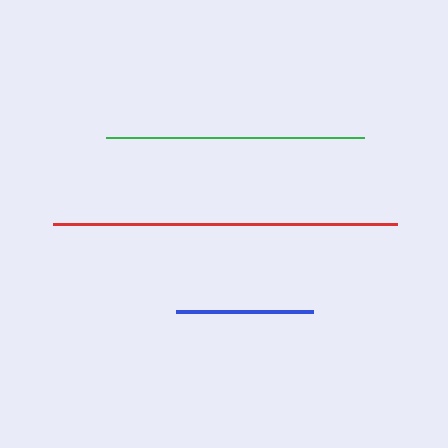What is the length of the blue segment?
The blue segment is approximately 137 pixels long.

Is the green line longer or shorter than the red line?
The red line is longer than the green line.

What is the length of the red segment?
The red segment is approximately 344 pixels long.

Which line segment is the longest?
The red line is the longest at approximately 344 pixels.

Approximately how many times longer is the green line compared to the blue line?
The green line is approximately 1.9 times the length of the blue line.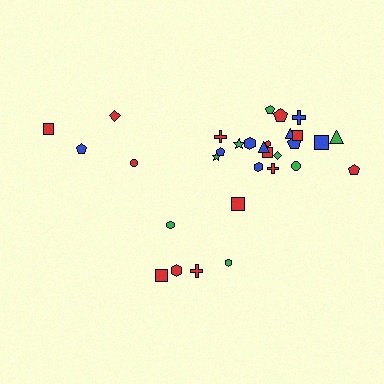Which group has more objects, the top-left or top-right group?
The top-right group.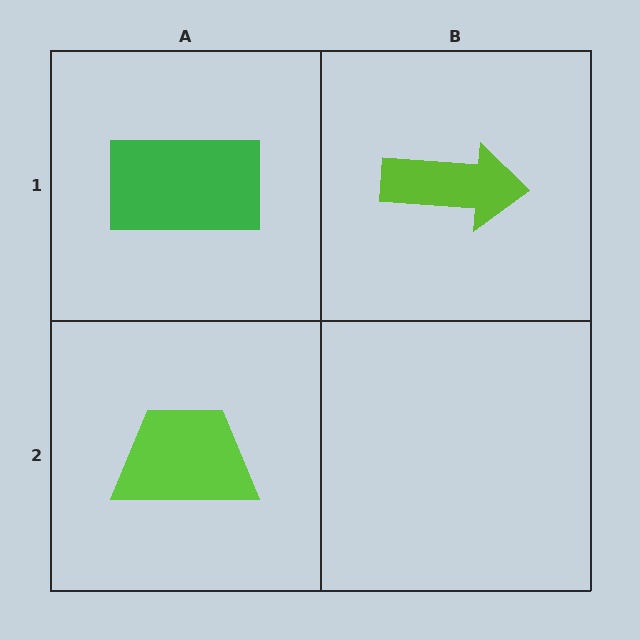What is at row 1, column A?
A green rectangle.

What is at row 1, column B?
A lime arrow.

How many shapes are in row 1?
2 shapes.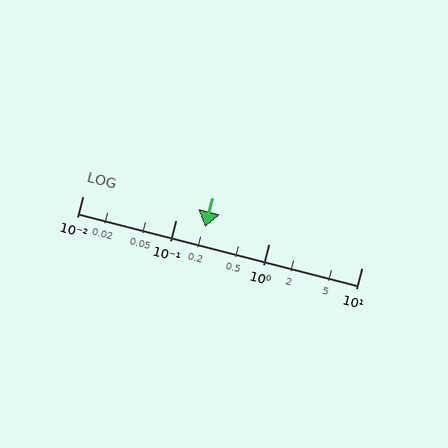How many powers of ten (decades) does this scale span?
The scale spans 3 decades, from 0.01 to 10.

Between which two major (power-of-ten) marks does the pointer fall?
The pointer is between 0.1 and 1.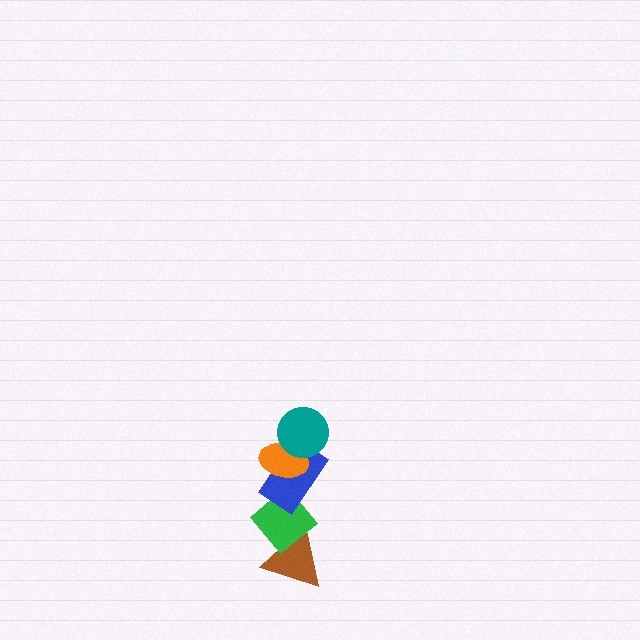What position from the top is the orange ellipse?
The orange ellipse is 2nd from the top.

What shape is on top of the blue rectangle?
The orange ellipse is on top of the blue rectangle.